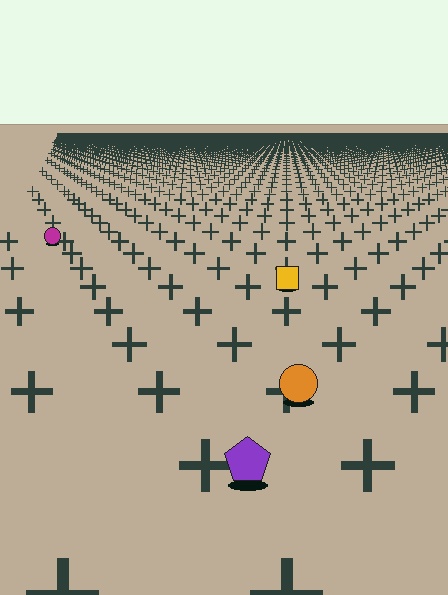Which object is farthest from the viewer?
The magenta circle is farthest from the viewer. It appears smaller and the ground texture around it is denser.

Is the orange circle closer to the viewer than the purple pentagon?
No. The purple pentagon is closer — you can tell from the texture gradient: the ground texture is coarser near it.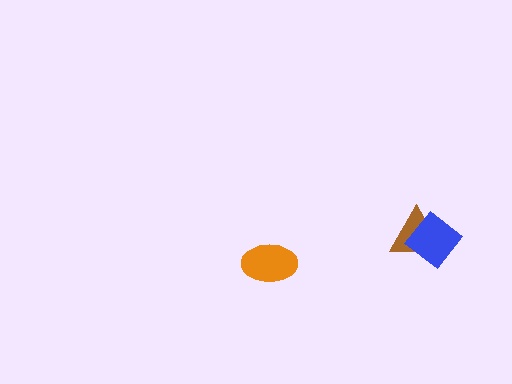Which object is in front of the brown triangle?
The blue diamond is in front of the brown triangle.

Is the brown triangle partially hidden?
Yes, it is partially covered by another shape.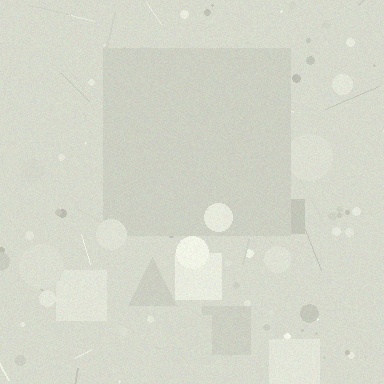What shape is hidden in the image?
A square is hidden in the image.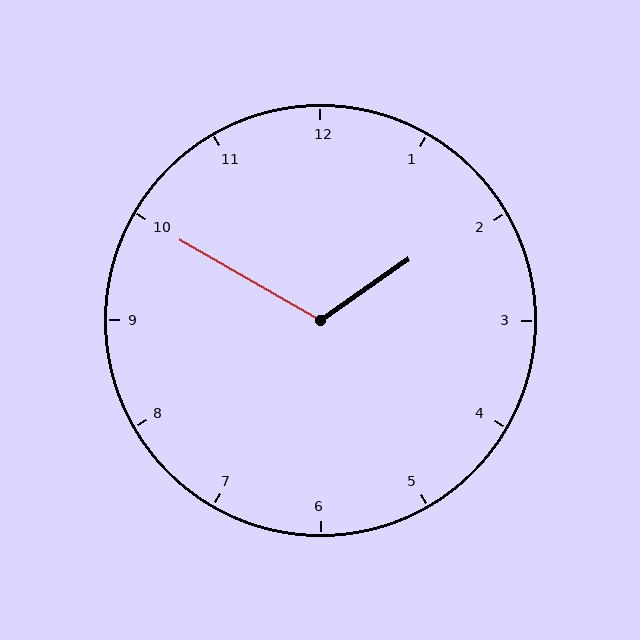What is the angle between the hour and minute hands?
Approximately 115 degrees.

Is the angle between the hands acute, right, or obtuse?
It is obtuse.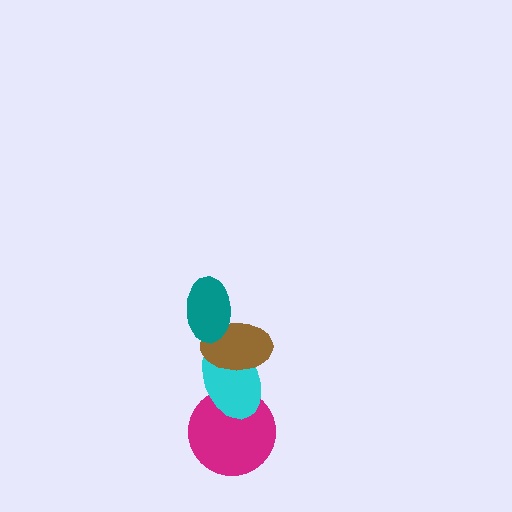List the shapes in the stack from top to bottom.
From top to bottom: the teal ellipse, the brown ellipse, the cyan ellipse, the magenta circle.